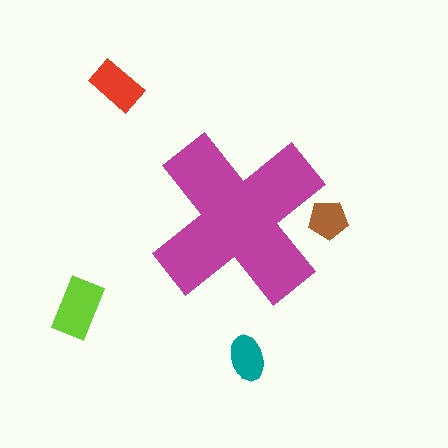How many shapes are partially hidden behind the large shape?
1 shape is partially hidden.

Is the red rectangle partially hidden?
No, the red rectangle is fully visible.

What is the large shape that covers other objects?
A magenta cross.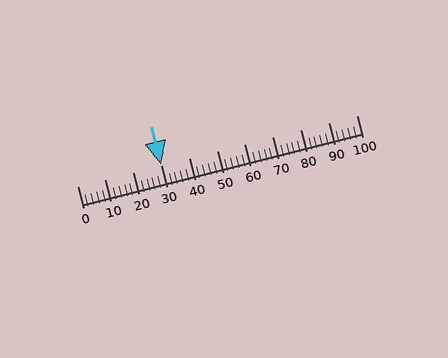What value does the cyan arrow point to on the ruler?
The cyan arrow points to approximately 30.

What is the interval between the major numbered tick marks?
The major tick marks are spaced 10 units apart.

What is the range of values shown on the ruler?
The ruler shows values from 0 to 100.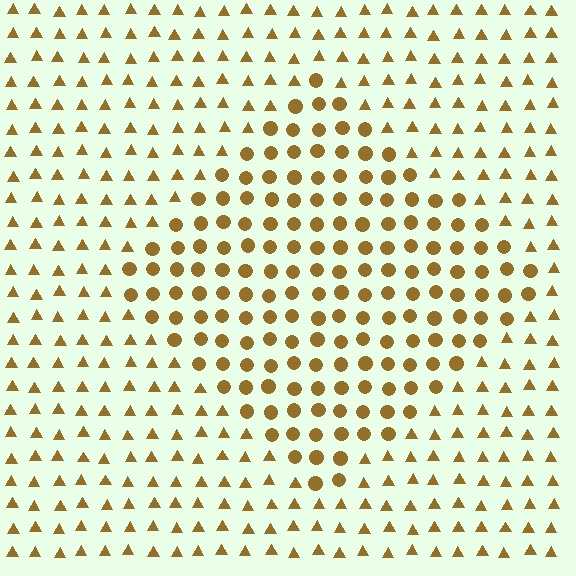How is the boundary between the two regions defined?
The boundary is defined by a change in element shape: circles inside vs. triangles outside. All elements share the same color and spacing.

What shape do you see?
I see a diamond.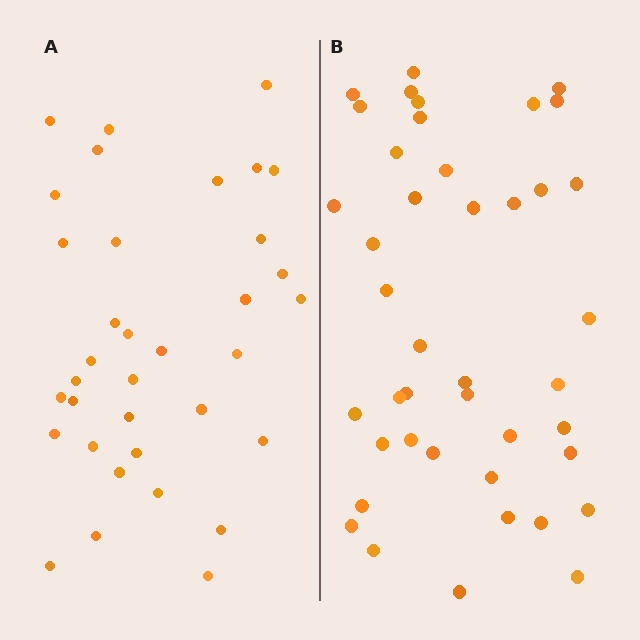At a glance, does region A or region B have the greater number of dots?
Region B (the right region) has more dots.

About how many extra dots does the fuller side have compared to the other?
Region B has roughly 8 or so more dots than region A.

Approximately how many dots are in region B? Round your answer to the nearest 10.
About 40 dots. (The exact count is 42, which rounds to 40.)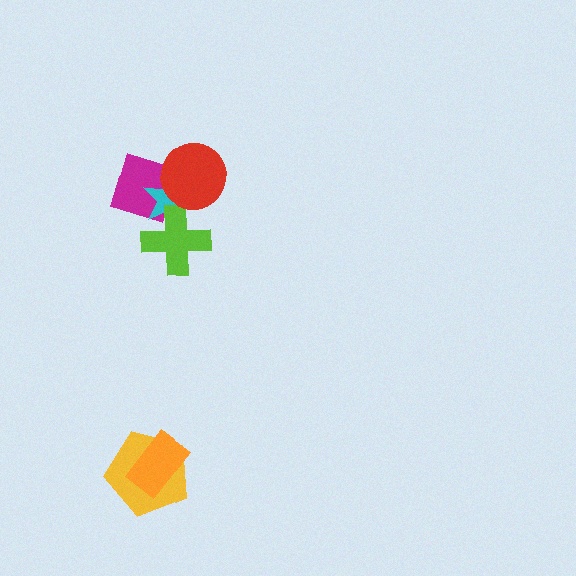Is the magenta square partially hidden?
Yes, it is partially covered by another shape.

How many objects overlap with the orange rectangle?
1 object overlaps with the orange rectangle.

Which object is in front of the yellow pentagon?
The orange rectangle is in front of the yellow pentagon.